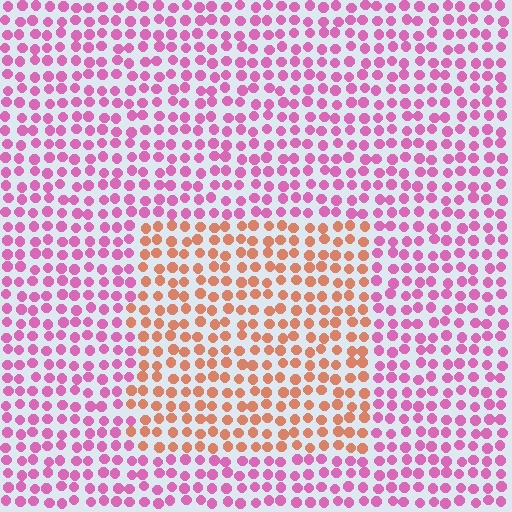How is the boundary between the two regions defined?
The boundary is defined purely by a slight shift in hue (about 55 degrees). Spacing, size, and orientation are identical on both sides.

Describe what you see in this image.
The image is filled with small pink elements in a uniform arrangement. A rectangle-shaped region is visible where the elements are tinted to a slightly different hue, forming a subtle color boundary.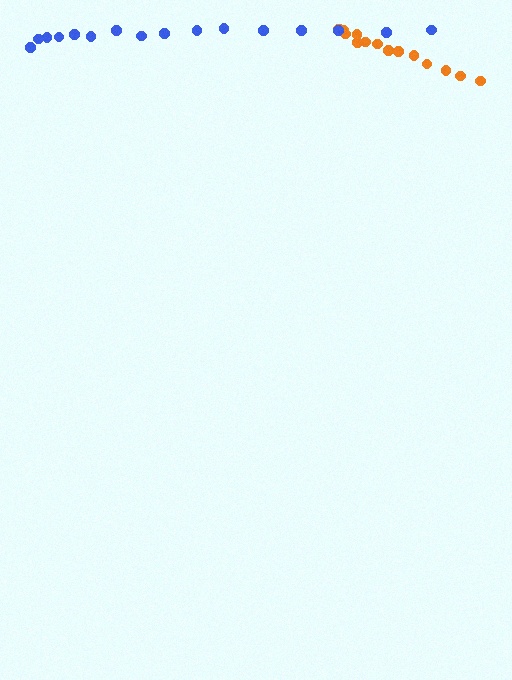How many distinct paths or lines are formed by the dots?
There are 2 distinct paths.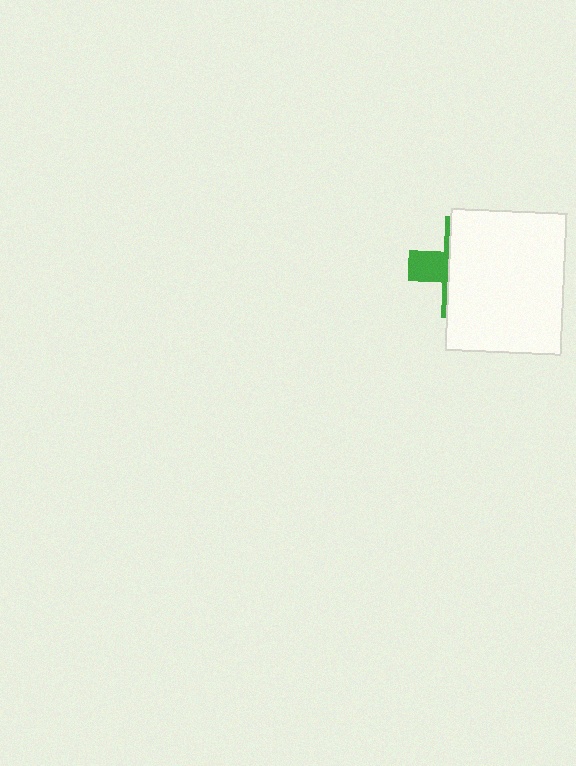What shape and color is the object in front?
The object in front is a white rectangle.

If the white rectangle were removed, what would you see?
You would see the complete green cross.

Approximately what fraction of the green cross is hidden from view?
Roughly 69% of the green cross is hidden behind the white rectangle.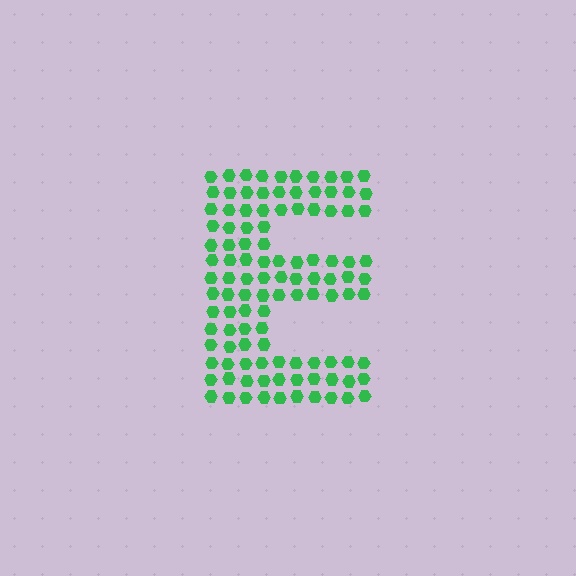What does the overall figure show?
The overall figure shows the letter E.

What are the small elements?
The small elements are hexagons.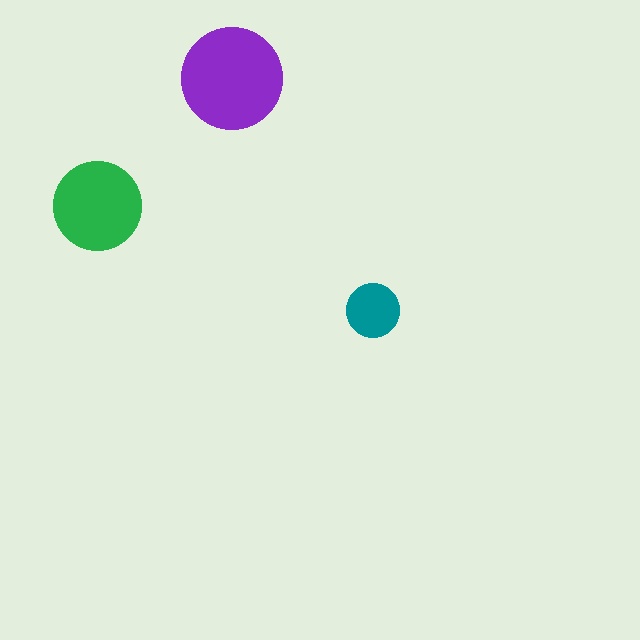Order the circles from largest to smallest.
the purple one, the green one, the teal one.